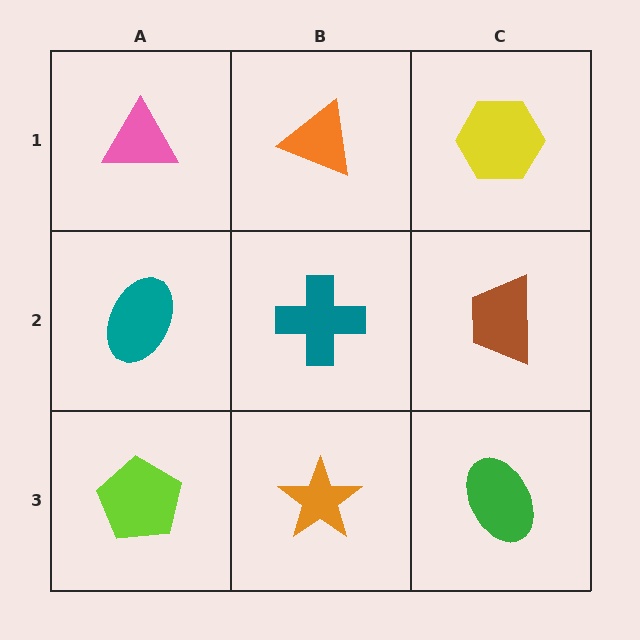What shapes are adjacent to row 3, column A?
A teal ellipse (row 2, column A), an orange star (row 3, column B).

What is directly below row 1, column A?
A teal ellipse.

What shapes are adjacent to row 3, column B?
A teal cross (row 2, column B), a lime pentagon (row 3, column A), a green ellipse (row 3, column C).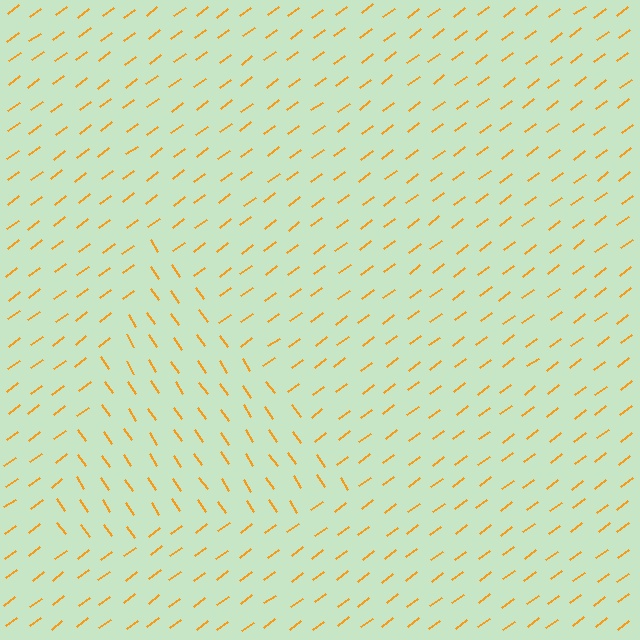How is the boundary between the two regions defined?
The boundary is defined purely by a change in line orientation (approximately 87 degrees difference). All lines are the same color and thickness.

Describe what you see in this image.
The image is filled with small orange line segments. A triangle region in the image has lines oriented differently from the surrounding lines, creating a visible texture boundary.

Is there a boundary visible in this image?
Yes, there is a texture boundary formed by a change in line orientation.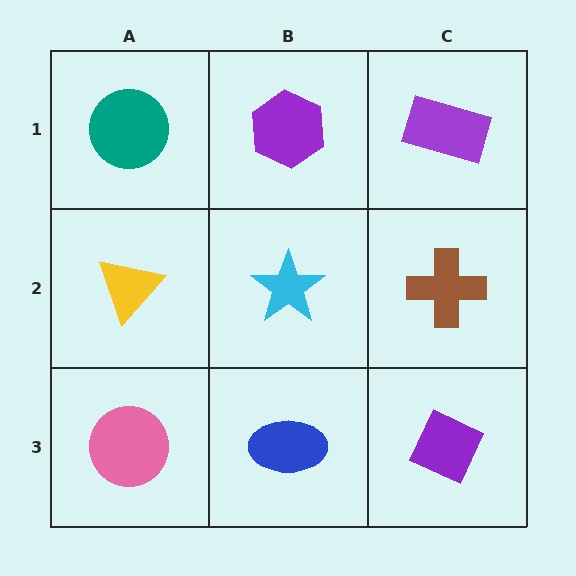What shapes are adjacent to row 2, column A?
A teal circle (row 1, column A), a pink circle (row 3, column A), a cyan star (row 2, column B).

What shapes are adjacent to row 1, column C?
A brown cross (row 2, column C), a purple hexagon (row 1, column B).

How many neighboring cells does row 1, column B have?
3.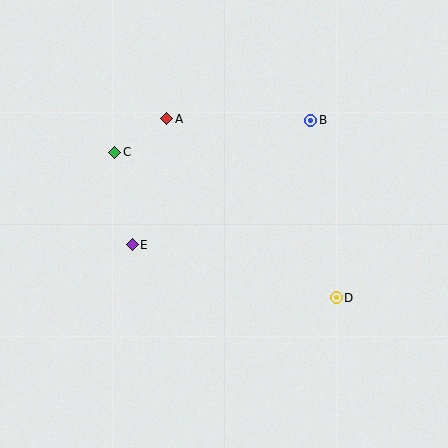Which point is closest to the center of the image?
Point E at (132, 245) is closest to the center.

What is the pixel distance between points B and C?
The distance between B and C is 199 pixels.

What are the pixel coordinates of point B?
Point B is at (311, 120).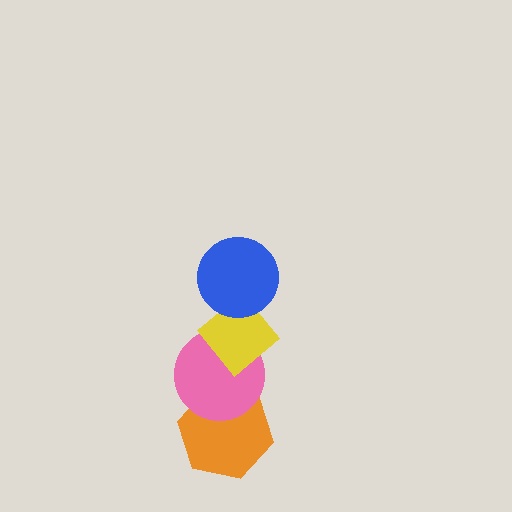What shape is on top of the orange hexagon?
The pink circle is on top of the orange hexagon.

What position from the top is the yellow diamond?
The yellow diamond is 2nd from the top.